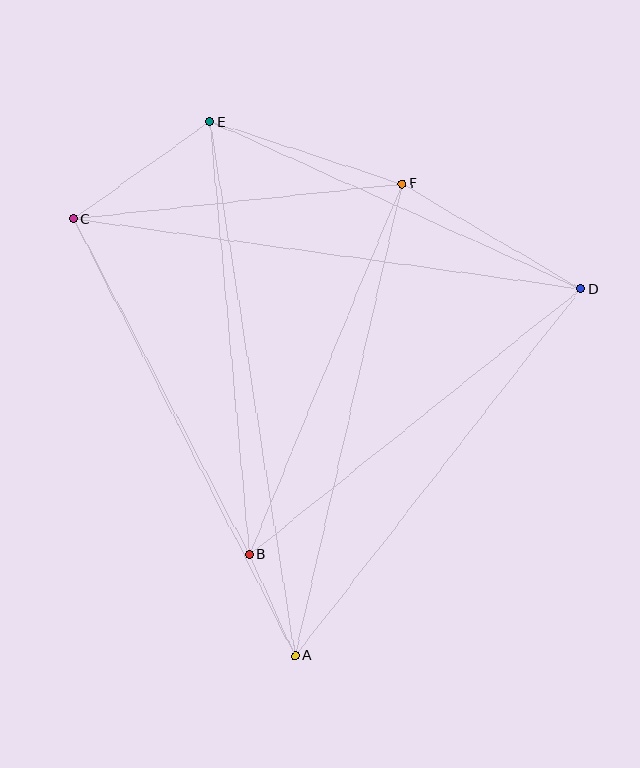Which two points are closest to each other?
Points A and B are closest to each other.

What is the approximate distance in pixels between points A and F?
The distance between A and F is approximately 484 pixels.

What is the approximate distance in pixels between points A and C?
The distance between A and C is approximately 490 pixels.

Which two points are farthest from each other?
Points A and E are farthest from each other.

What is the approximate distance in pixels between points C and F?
The distance between C and F is approximately 331 pixels.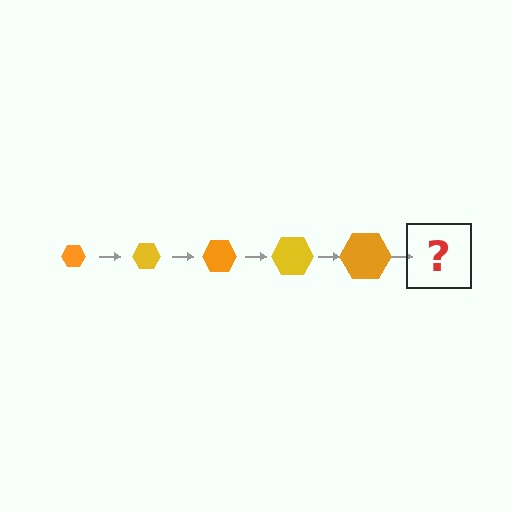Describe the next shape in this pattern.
It should be a yellow hexagon, larger than the previous one.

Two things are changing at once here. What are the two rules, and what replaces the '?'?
The two rules are that the hexagon grows larger each step and the color cycles through orange and yellow. The '?' should be a yellow hexagon, larger than the previous one.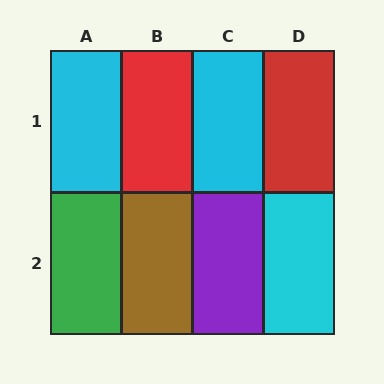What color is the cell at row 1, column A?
Cyan.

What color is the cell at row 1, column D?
Red.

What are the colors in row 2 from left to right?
Green, brown, purple, cyan.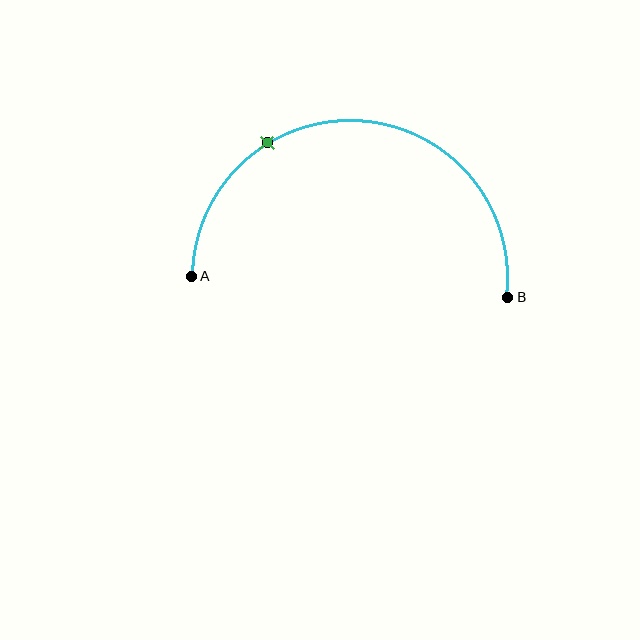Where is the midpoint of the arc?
The arc midpoint is the point on the curve farthest from the straight line joining A and B. It sits above that line.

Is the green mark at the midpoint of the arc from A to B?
No. The green mark lies on the arc but is closer to endpoint A. The arc midpoint would be at the point on the curve equidistant along the arc from both A and B.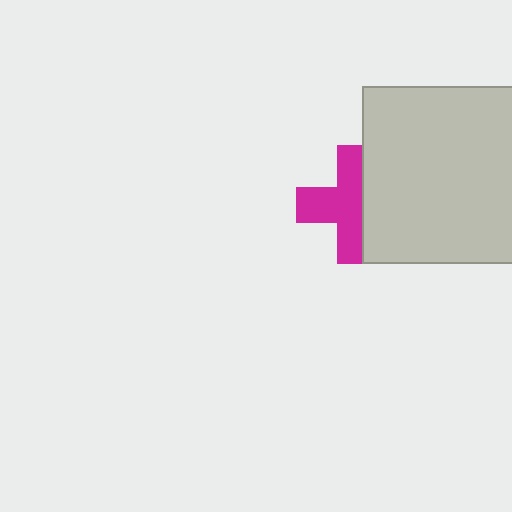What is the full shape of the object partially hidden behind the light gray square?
The partially hidden object is a magenta cross.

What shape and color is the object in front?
The object in front is a light gray square.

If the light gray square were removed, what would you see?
You would see the complete magenta cross.